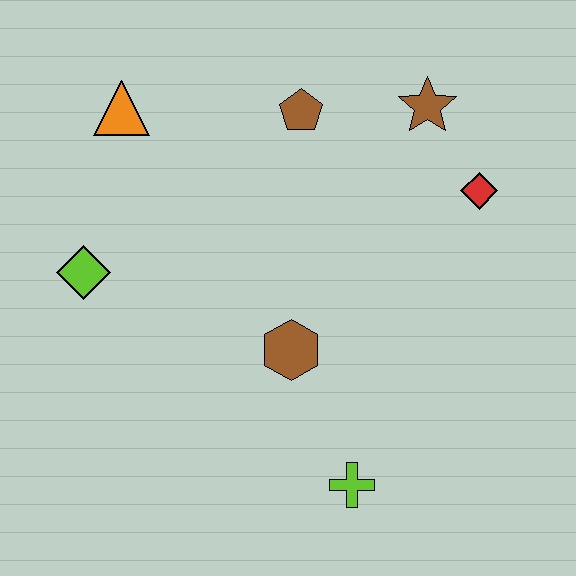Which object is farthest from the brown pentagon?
The lime cross is farthest from the brown pentagon.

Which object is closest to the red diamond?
The brown star is closest to the red diamond.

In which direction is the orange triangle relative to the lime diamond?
The orange triangle is above the lime diamond.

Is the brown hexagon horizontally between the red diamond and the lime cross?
No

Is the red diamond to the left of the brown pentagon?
No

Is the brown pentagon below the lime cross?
No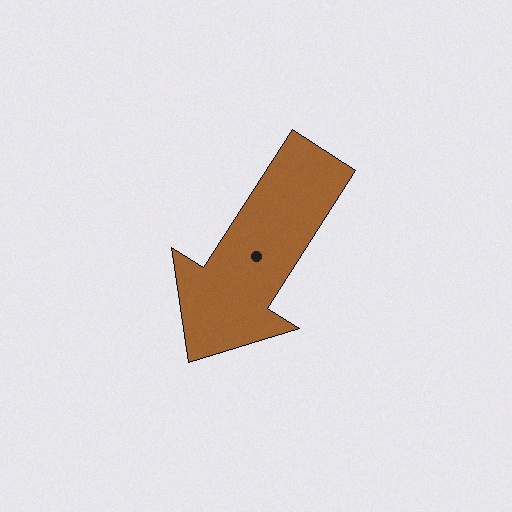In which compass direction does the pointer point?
Southwest.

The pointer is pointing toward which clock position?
Roughly 7 o'clock.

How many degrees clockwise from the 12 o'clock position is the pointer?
Approximately 213 degrees.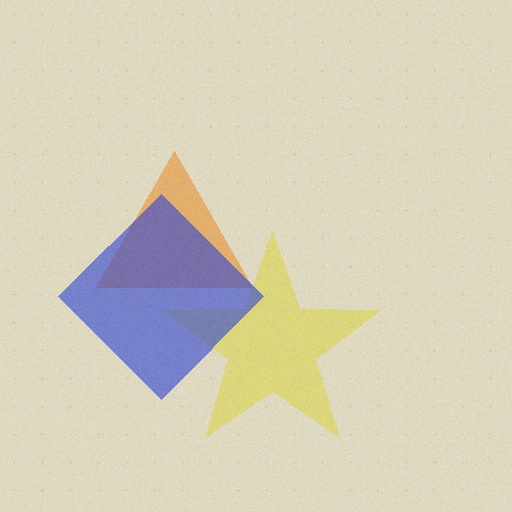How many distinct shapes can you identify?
There are 3 distinct shapes: a yellow star, an orange triangle, a blue diamond.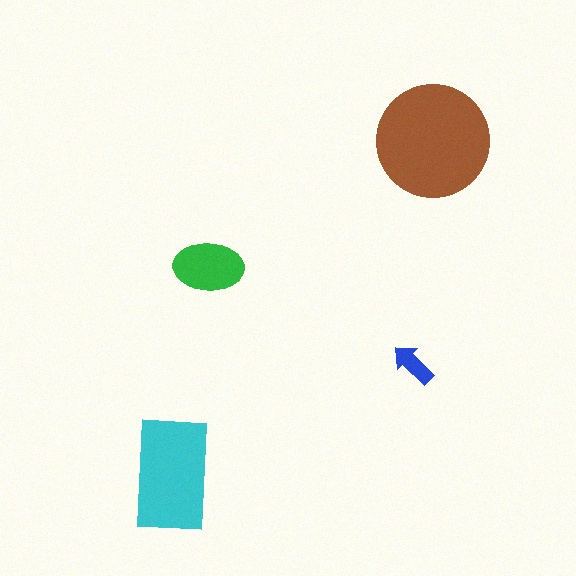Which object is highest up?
The brown circle is topmost.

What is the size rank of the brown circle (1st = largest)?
1st.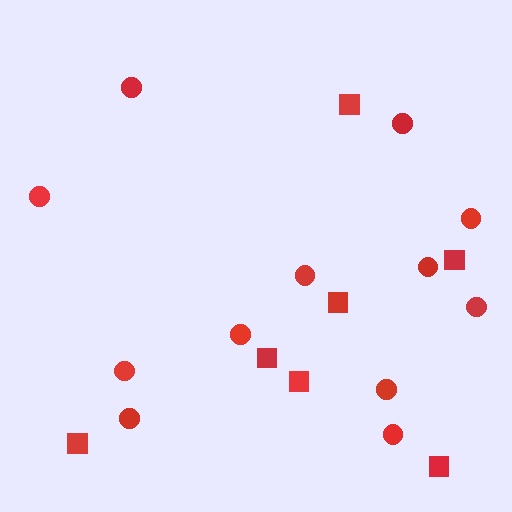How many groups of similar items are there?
There are 2 groups: one group of circles (12) and one group of squares (7).